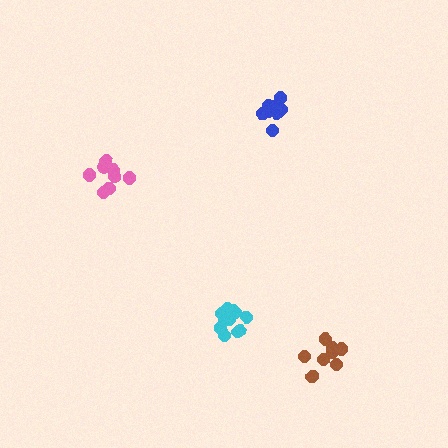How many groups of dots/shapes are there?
There are 4 groups.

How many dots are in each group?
Group 1: 12 dots, Group 2: 8 dots, Group 3: 8 dots, Group 4: 13 dots (41 total).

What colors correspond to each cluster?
The clusters are colored: blue, brown, pink, cyan.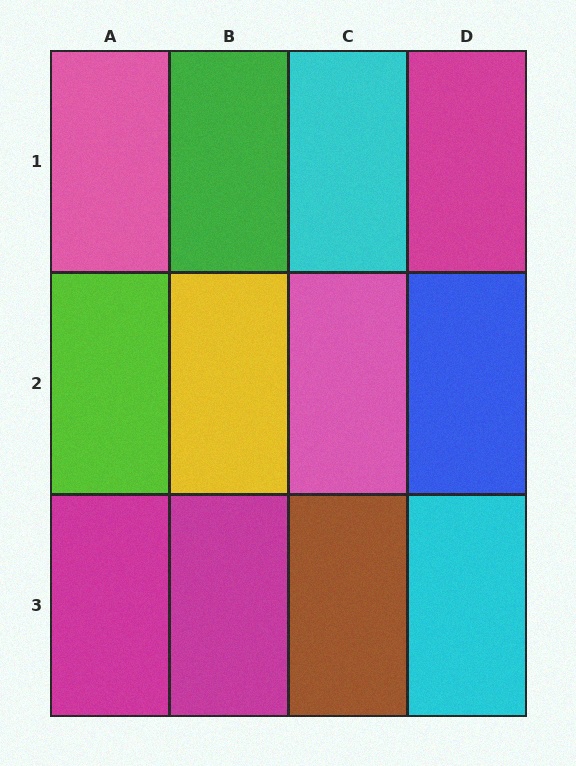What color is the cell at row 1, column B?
Green.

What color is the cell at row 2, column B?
Yellow.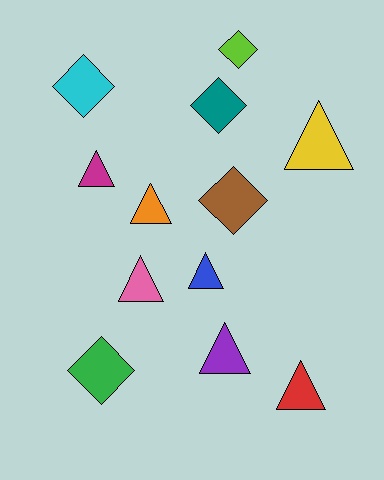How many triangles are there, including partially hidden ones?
There are 7 triangles.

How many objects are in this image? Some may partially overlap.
There are 12 objects.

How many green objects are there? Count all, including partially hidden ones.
There is 1 green object.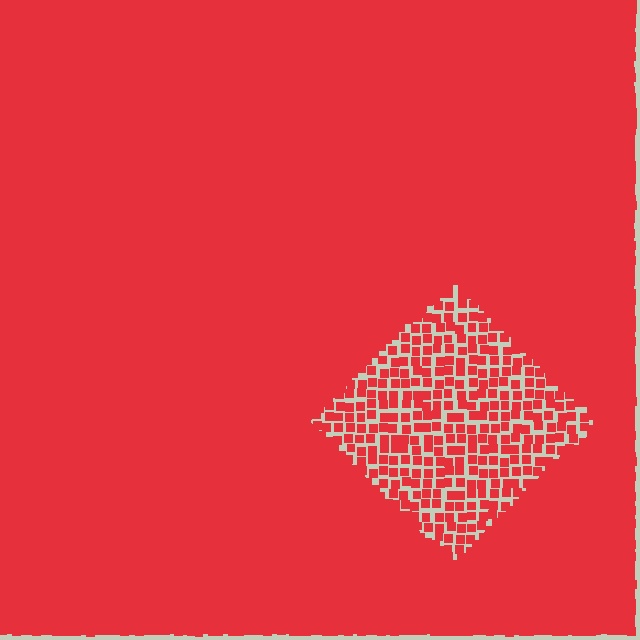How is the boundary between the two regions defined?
The boundary is defined by a change in element density (approximately 2.7x ratio). All elements are the same color, size, and shape.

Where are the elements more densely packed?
The elements are more densely packed outside the diamond boundary.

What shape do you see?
I see a diamond.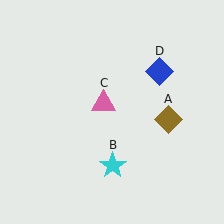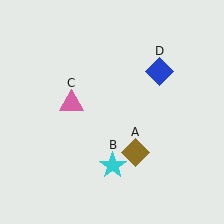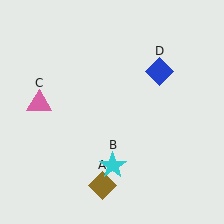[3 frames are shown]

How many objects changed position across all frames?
2 objects changed position: brown diamond (object A), pink triangle (object C).